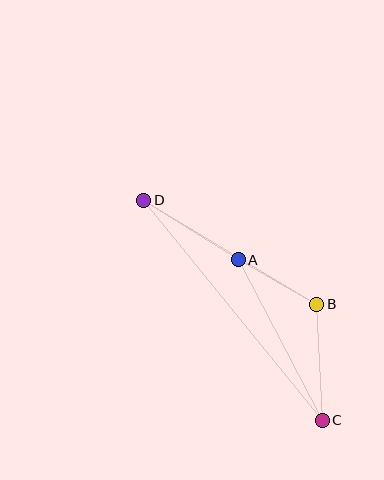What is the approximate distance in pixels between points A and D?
The distance between A and D is approximately 112 pixels.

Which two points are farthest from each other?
Points C and D are farthest from each other.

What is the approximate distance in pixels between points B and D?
The distance between B and D is approximately 202 pixels.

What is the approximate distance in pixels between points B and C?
The distance between B and C is approximately 116 pixels.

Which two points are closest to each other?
Points A and B are closest to each other.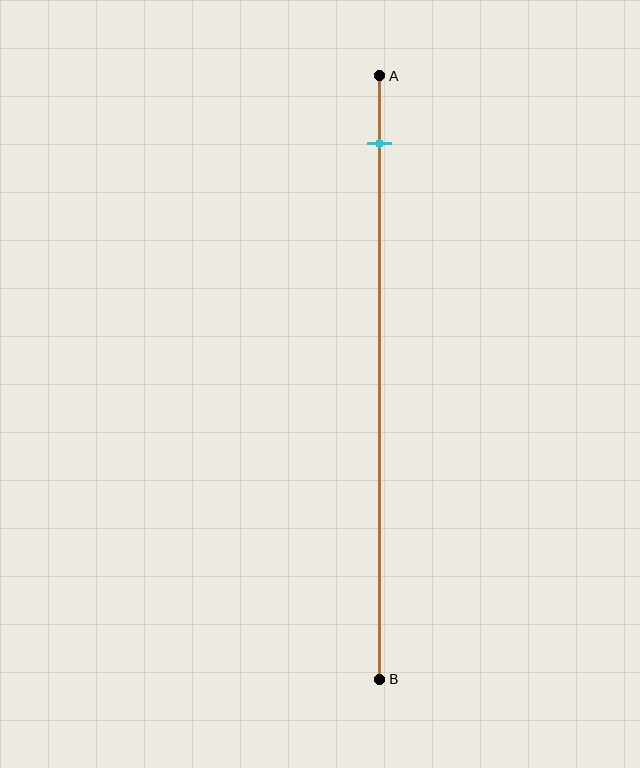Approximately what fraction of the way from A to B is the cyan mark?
The cyan mark is approximately 10% of the way from A to B.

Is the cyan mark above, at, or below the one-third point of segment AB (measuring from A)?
The cyan mark is above the one-third point of segment AB.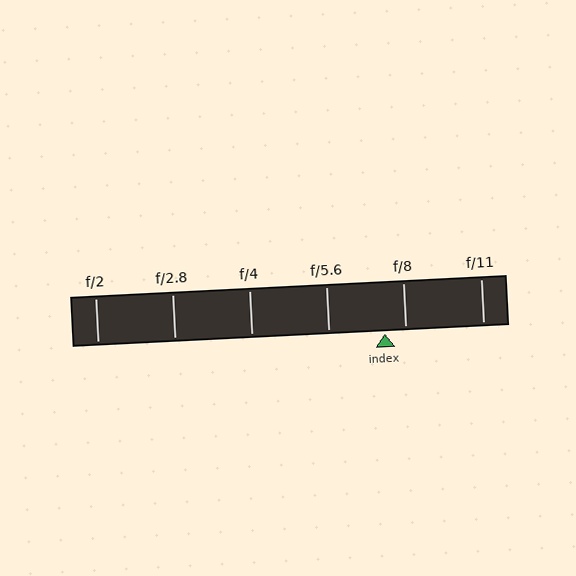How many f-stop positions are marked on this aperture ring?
There are 6 f-stop positions marked.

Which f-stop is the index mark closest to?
The index mark is closest to f/8.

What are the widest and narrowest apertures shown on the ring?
The widest aperture shown is f/2 and the narrowest is f/11.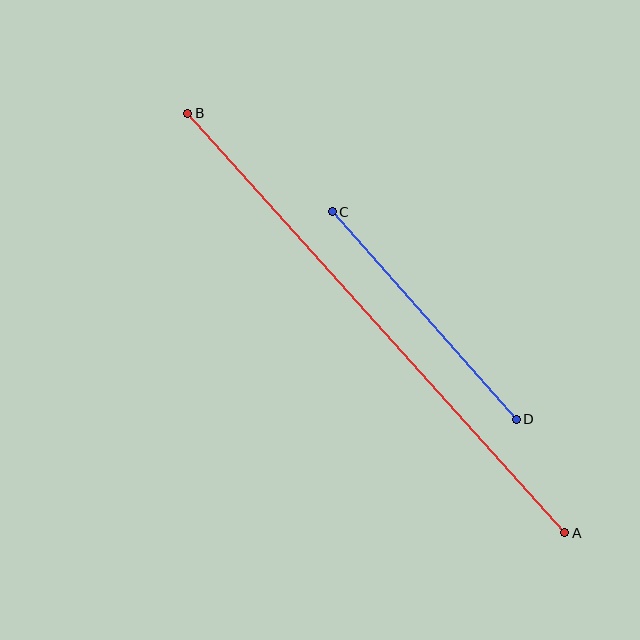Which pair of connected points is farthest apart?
Points A and B are farthest apart.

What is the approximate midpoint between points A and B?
The midpoint is at approximately (376, 323) pixels.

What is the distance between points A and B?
The distance is approximately 564 pixels.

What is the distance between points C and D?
The distance is approximately 278 pixels.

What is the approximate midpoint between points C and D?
The midpoint is at approximately (424, 315) pixels.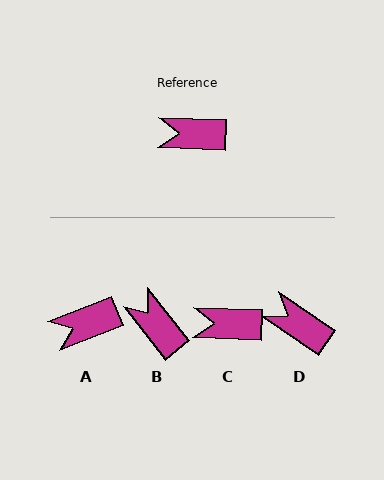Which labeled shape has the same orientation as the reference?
C.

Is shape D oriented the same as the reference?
No, it is off by about 32 degrees.